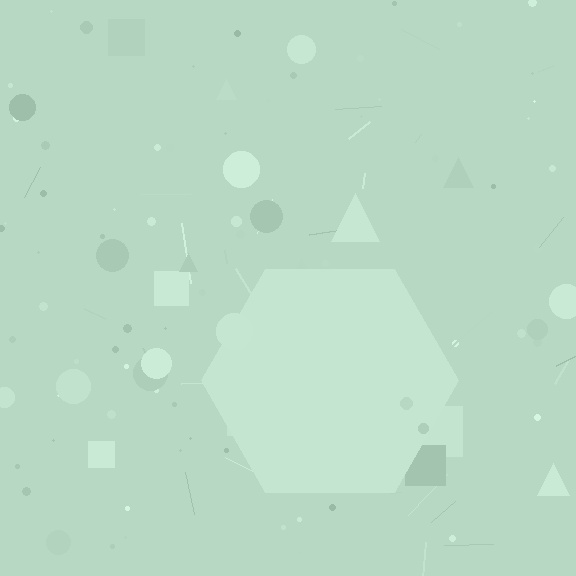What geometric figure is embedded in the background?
A hexagon is embedded in the background.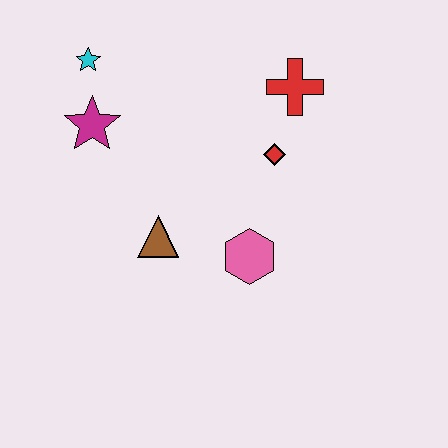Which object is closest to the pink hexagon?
The brown triangle is closest to the pink hexagon.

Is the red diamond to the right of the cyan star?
Yes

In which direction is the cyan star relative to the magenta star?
The cyan star is above the magenta star.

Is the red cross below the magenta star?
No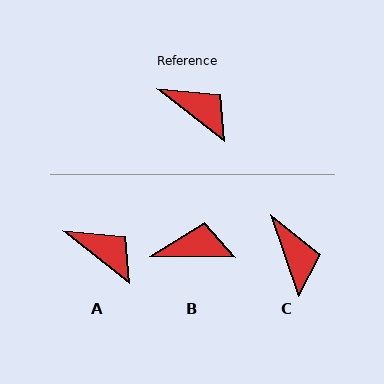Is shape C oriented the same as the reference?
No, it is off by about 33 degrees.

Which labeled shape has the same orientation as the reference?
A.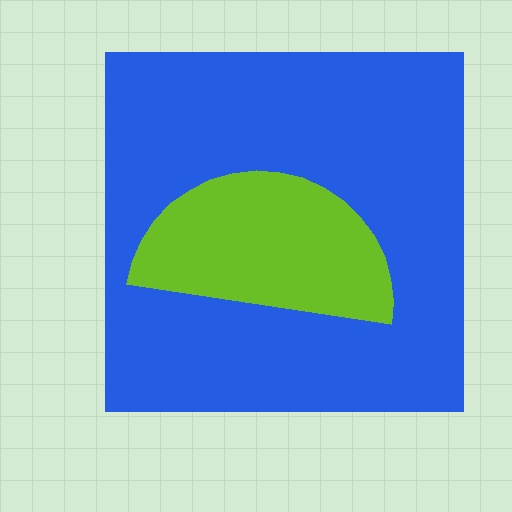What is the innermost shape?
The lime semicircle.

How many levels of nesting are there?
2.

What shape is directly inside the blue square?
The lime semicircle.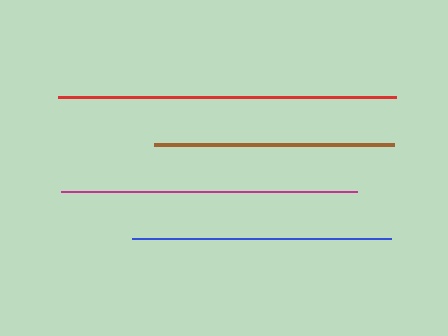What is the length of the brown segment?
The brown segment is approximately 240 pixels long.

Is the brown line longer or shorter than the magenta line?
The magenta line is longer than the brown line.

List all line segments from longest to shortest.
From longest to shortest: red, magenta, blue, brown.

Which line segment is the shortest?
The brown line is the shortest at approximately 240 pixels.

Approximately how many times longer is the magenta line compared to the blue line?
The magenta line is approximately 1.1 times the length of the blue line.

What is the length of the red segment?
The red segment is approximately 338 pixels long.